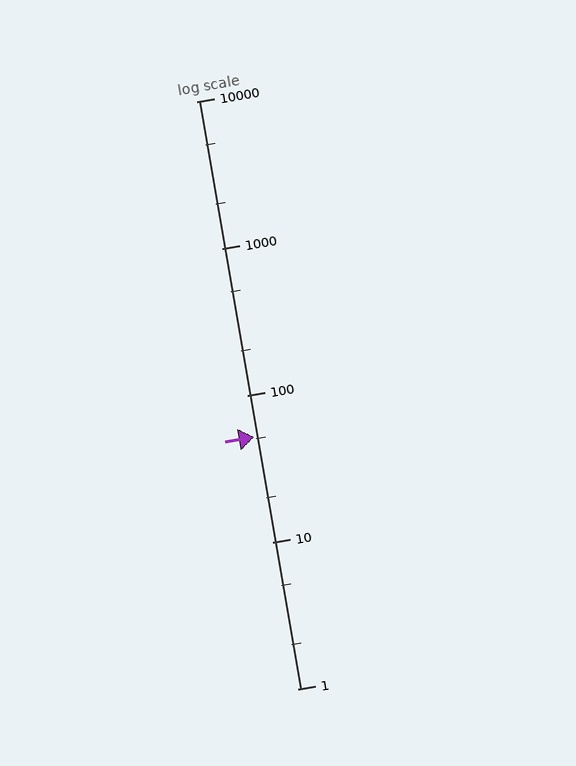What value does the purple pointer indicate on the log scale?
The pointer indicates approximately 52.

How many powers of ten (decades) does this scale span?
The scale spans 4 decades, from 1 to 10000.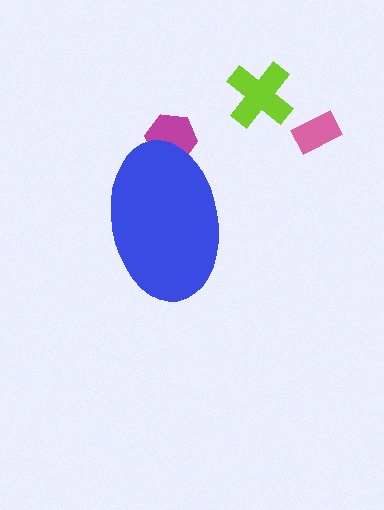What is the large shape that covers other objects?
A blue ellipse.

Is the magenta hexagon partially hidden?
Yes, the magenta hexagon is partially hidden behind the blue ellipse.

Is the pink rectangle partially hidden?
No, the pink rectangle is fully visible.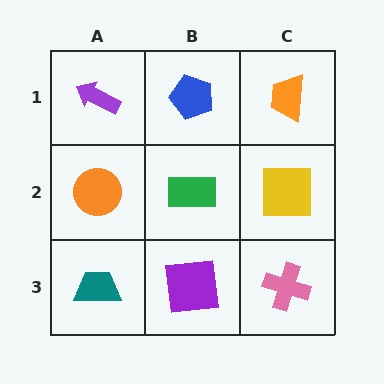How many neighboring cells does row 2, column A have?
3.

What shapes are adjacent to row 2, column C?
An orange trapezoid (row 1, column C), a pink cross (row 3, column C), a green rectangle (row 2, column B).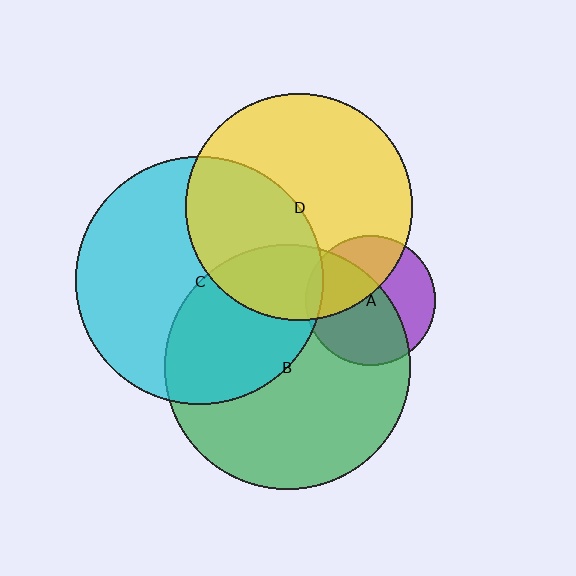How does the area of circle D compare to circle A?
Approximately 3.0 times.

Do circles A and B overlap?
Yes.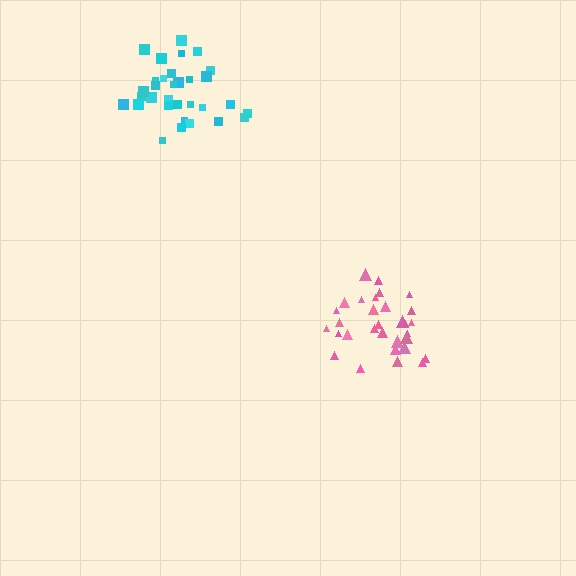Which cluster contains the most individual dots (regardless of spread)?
Cyan (32).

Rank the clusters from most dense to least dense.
pink, cyan.